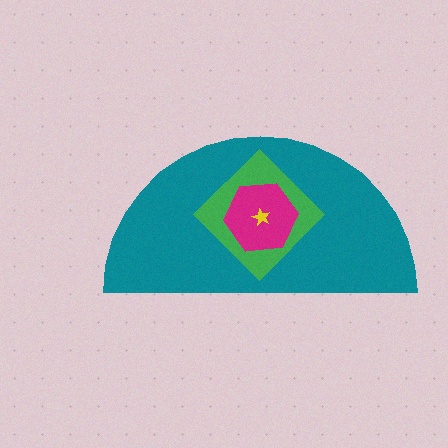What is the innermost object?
The yellow star.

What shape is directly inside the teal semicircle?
The green diamond.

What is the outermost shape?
The teal semicircle.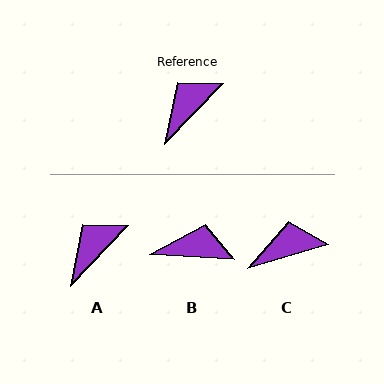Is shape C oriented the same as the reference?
No, it is off by about 30 degrees.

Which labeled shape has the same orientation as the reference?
A.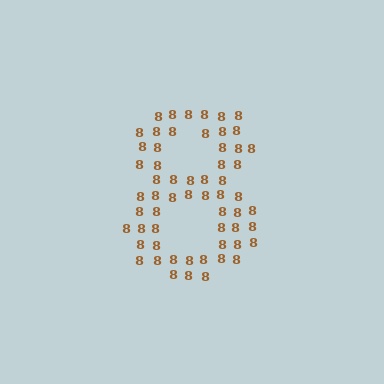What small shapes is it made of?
It is made of small digit 8's.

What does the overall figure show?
The overall figure shows the digit 8.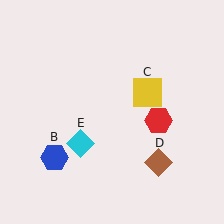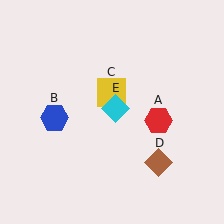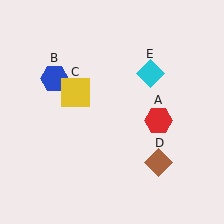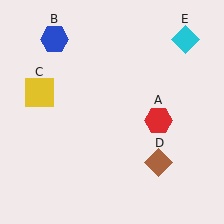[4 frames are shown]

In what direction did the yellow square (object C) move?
The yellow square (object C) moved left.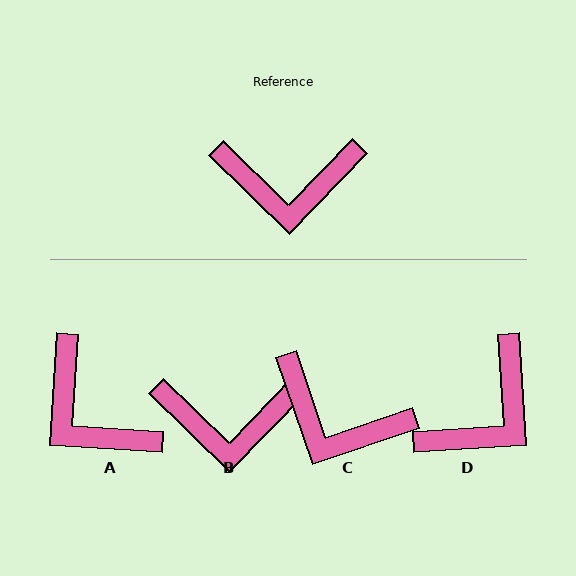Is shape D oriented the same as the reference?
No, it is off by about 48 degrees.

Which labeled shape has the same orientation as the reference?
B.